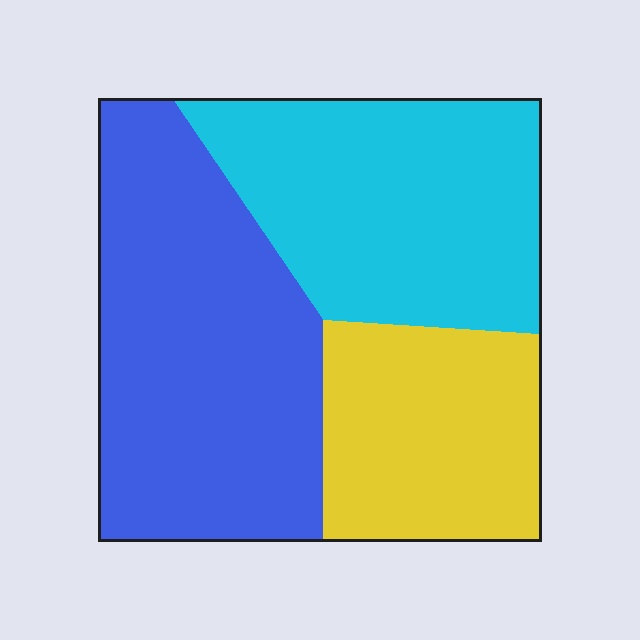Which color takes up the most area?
Blue, at roughly 40%.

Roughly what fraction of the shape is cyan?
Cyan covers roughly 35% of the shape.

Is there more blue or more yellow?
Blue.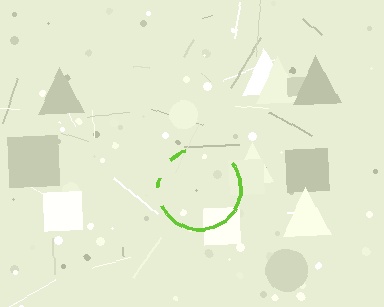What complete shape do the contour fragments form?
The contour fragments form a circle.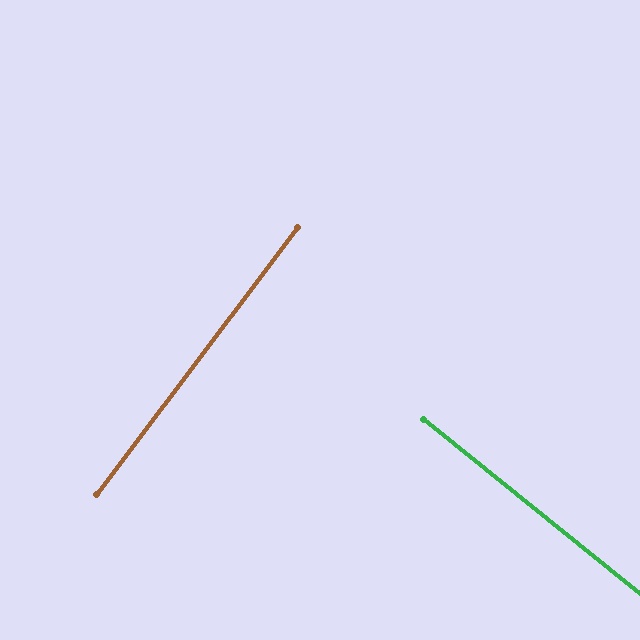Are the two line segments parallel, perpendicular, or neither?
Perpendicular — they meet at approximately 88°.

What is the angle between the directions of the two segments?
Approximately 88 degrees.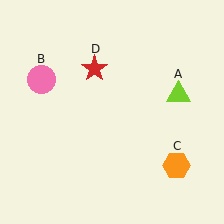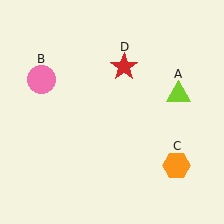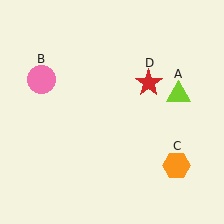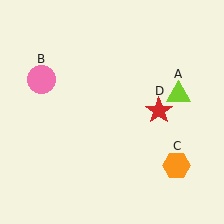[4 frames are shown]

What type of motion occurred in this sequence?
The red star (object D) rotated clockwise around the center of the scene.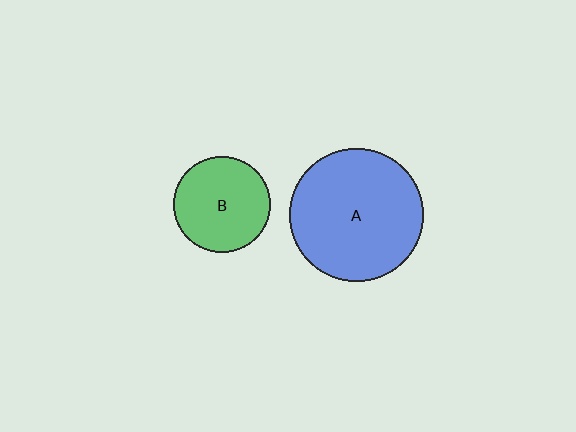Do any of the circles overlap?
No, none of the circles overlap.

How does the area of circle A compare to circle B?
Approximately 1.9 times.